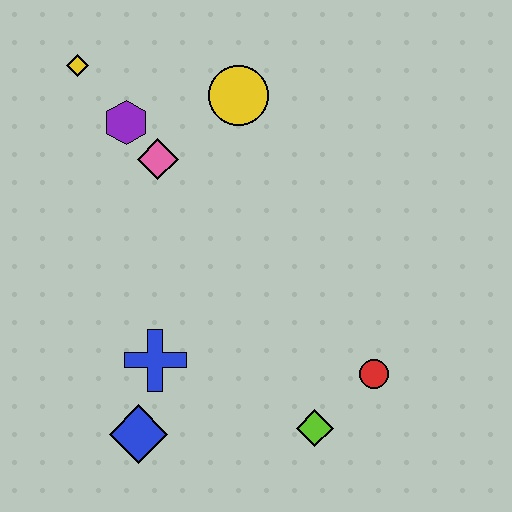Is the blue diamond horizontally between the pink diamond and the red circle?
No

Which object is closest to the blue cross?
The blue diamond is closest to the blue cross.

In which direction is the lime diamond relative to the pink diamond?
The lime diamond is below the pink diamond.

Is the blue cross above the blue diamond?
Yes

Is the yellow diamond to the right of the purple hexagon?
No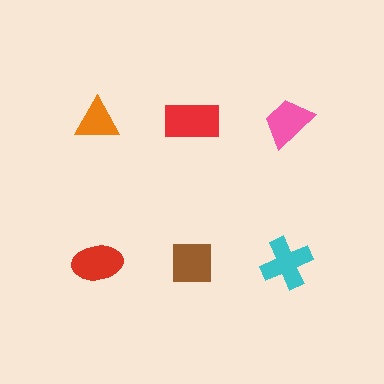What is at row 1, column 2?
A red rectangle.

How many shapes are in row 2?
3 shapes.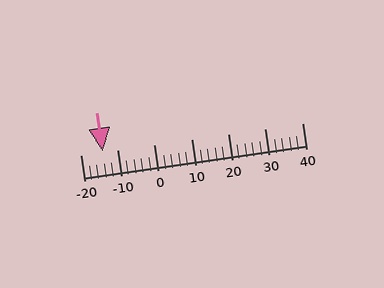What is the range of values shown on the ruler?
The ruler shows values from -20 to 40.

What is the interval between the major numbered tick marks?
The major tick marks are spaced 10 units apart.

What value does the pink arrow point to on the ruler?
The pink arrow points to approximately -14.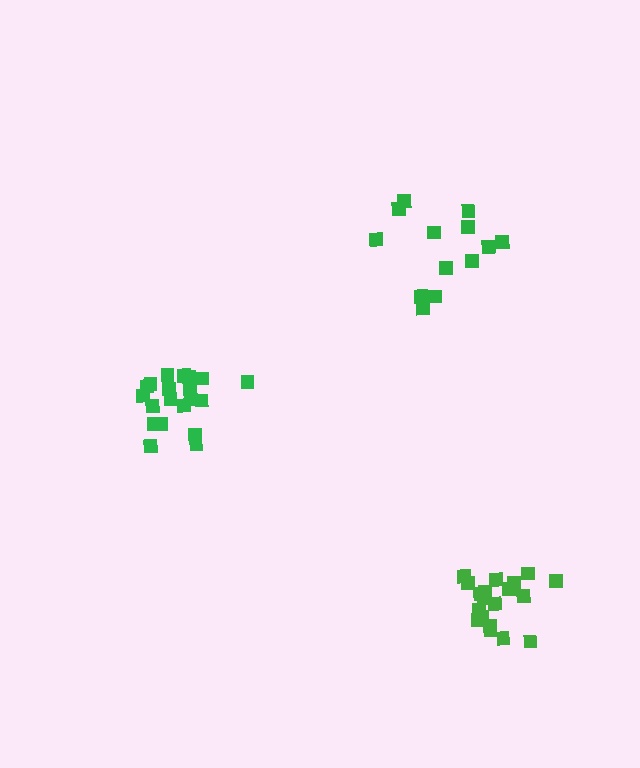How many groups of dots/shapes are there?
There are 3 groups.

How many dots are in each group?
Group 1: 20 dots, Group 2: 19 dots, Group 3: 14 dots (53 total).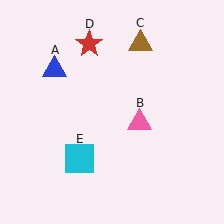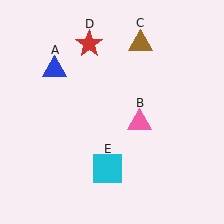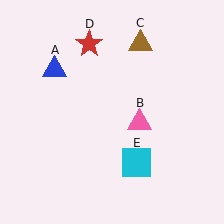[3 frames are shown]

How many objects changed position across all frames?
1 object changed position: cyan square (object E).